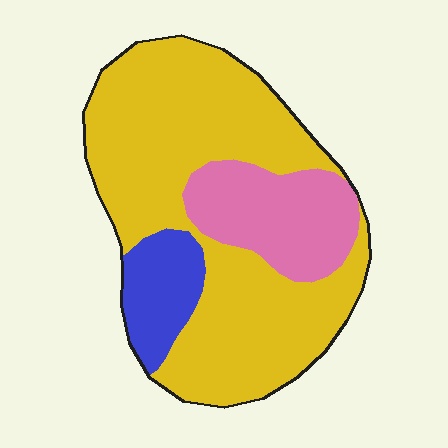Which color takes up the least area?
Blue, at roughly 10%.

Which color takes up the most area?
Yellow, at roughly 70%.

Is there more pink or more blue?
Pink.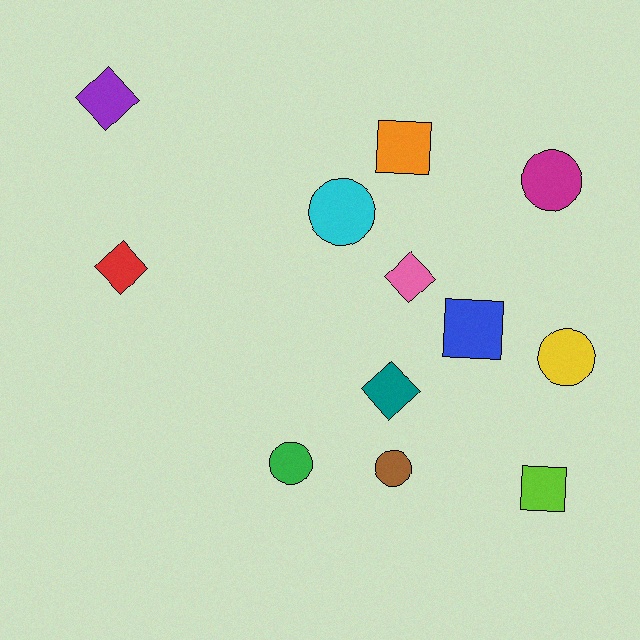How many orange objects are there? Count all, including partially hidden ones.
There is 1 orange object.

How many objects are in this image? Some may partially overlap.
There are 12 objects.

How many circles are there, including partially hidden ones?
There are 5 circles.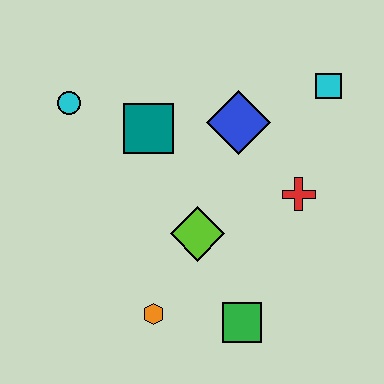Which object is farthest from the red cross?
The cyan circle is farthest from the red cross.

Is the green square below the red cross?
Yes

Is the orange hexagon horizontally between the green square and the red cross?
No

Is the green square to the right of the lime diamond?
Yes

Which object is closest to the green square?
The orange hexagon is closest to the green square.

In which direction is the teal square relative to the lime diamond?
The teal square is above the lime diamond.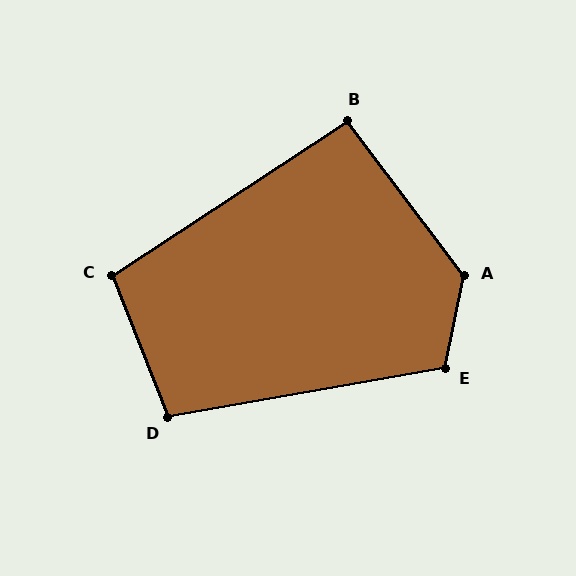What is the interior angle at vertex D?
Approximately 101 degrees (obtuse).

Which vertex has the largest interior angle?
A, at approximately 131 degrees.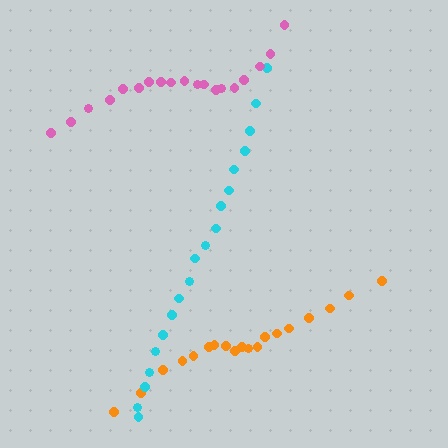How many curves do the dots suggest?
There are 3 distinct paths.